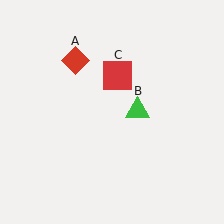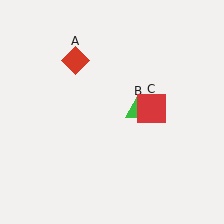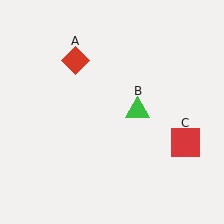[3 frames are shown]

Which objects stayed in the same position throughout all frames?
Red diamond (object A) and green triangle (object B) remained stationary.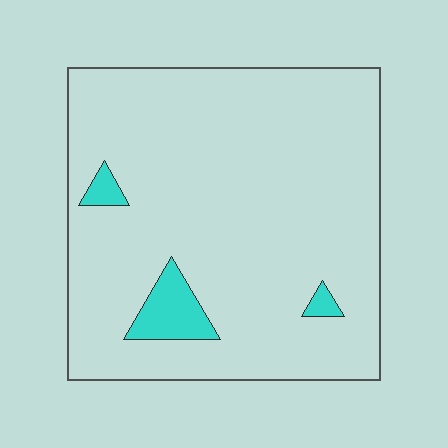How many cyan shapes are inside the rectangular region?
3.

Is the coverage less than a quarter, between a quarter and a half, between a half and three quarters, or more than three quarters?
Less than a quarter.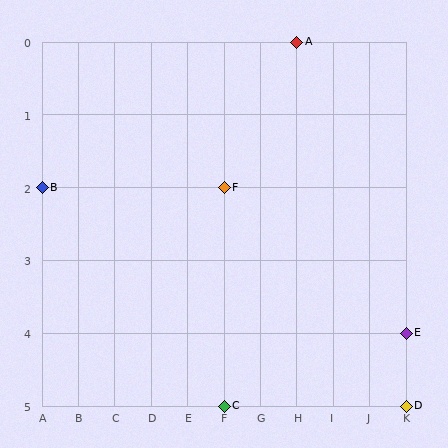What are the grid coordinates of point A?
Point A is at grid coordinates (H, 0).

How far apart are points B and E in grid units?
Points B and E are 10 columns and 2 rows apart (about 10.2 grid units diagonally).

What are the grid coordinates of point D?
Point D is at grid coordinates (K, 5).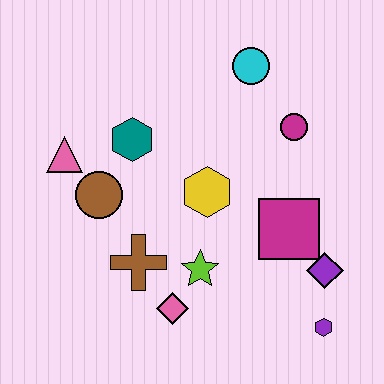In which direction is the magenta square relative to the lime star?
The magenta square is to the right of the lime star.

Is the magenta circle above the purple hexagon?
Yes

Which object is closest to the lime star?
The pink diamond is closest to the lime star.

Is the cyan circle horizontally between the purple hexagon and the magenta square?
No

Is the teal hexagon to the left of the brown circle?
No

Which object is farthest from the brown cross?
The cyan circle is farthest from the brown cross.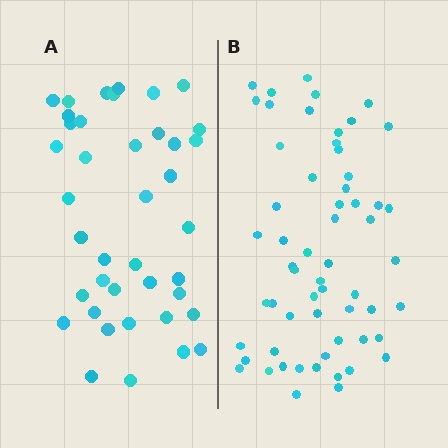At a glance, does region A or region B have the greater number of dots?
Region B (the right region) has more dots.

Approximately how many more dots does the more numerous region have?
Region B has approximately 20 more dots than region A.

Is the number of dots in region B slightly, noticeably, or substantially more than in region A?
Region B has substantially more. The ratio is roughly 1.5 to 1.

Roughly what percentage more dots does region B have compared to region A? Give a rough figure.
About 50% more.